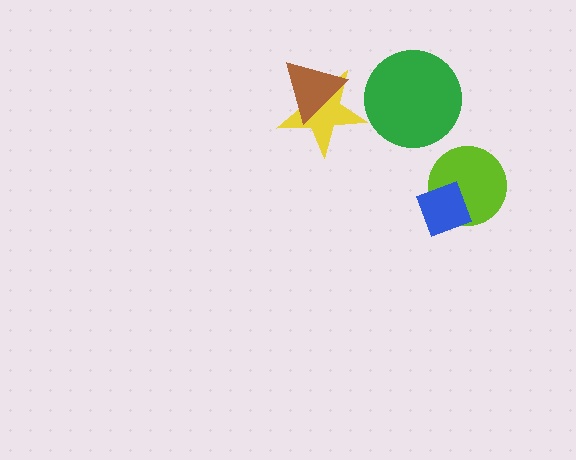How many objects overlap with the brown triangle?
1 object overlaps with the brown triangle.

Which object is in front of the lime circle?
The blue diamond is in front of the lime circle.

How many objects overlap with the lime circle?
1 object overlaps with the lime circle.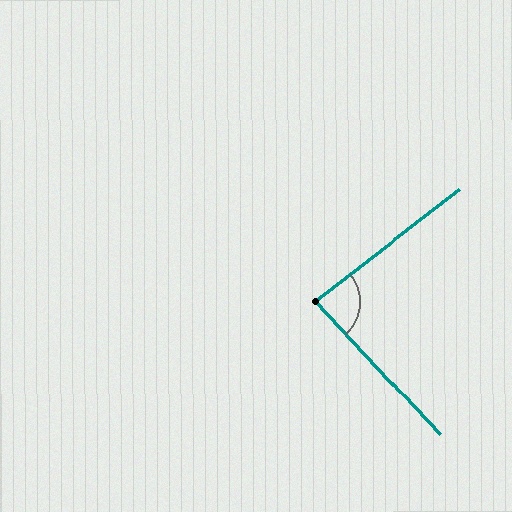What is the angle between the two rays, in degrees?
Approximately 85 degrees.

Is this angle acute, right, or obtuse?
It is acute.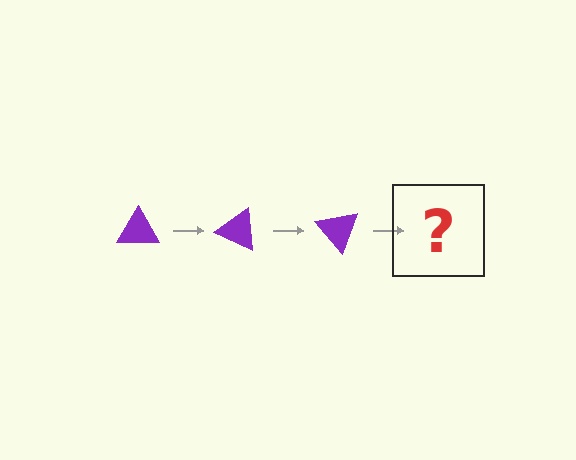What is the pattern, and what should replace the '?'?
The pattern is that the triangle rotates 25 degrees each step. The '?' should be a purple triangle rotated 75 degrees.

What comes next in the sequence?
The next element should be a purple triangle rotated 75 degrees.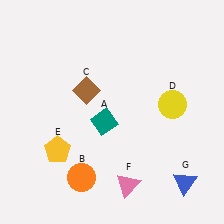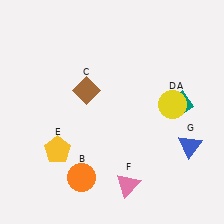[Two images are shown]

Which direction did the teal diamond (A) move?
The teal diamond (A) moved right.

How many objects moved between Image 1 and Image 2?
2 objects moved between the two images.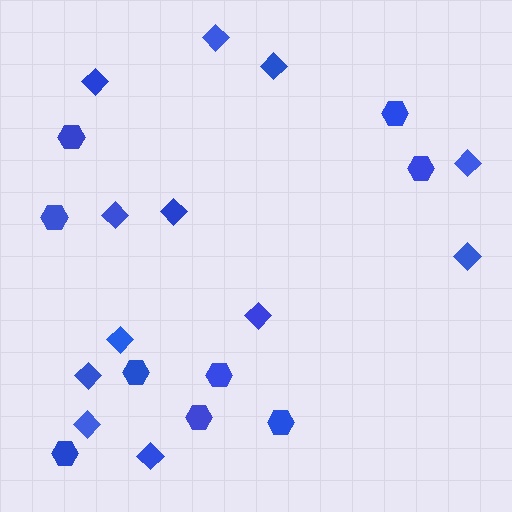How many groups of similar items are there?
There are 2 groups: one group of hexagons (9) and one group of diamonds (12).